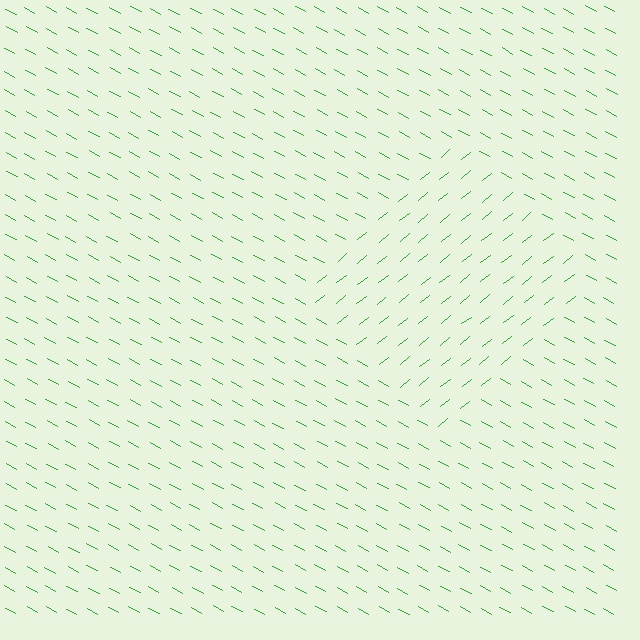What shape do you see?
I see a diamond.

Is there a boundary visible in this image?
Yes, there is a texture boundary formed by a change in line orientation.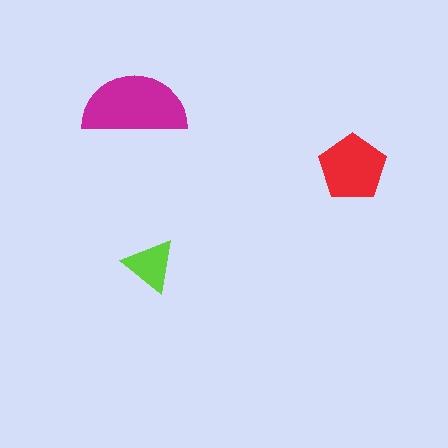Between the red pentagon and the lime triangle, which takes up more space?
The red pentagon.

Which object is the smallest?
The lime triangle.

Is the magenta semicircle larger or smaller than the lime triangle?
Larger.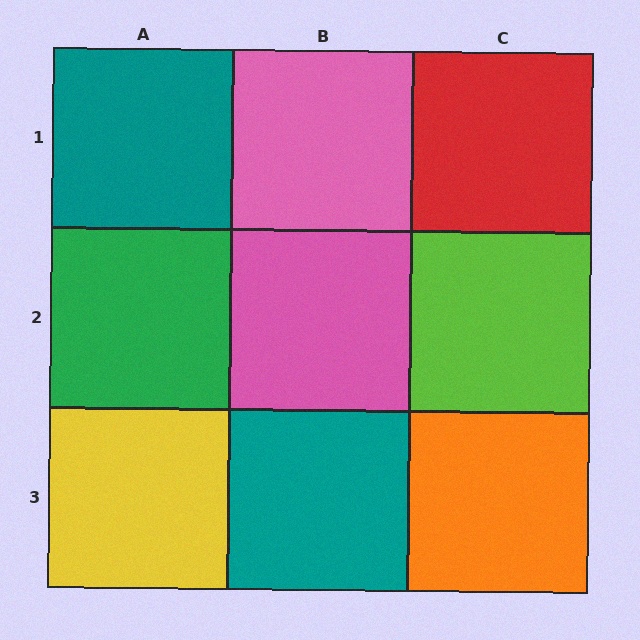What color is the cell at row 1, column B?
Pink.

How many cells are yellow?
1 cell is yellow.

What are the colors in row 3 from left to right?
Yellow, teal, orange.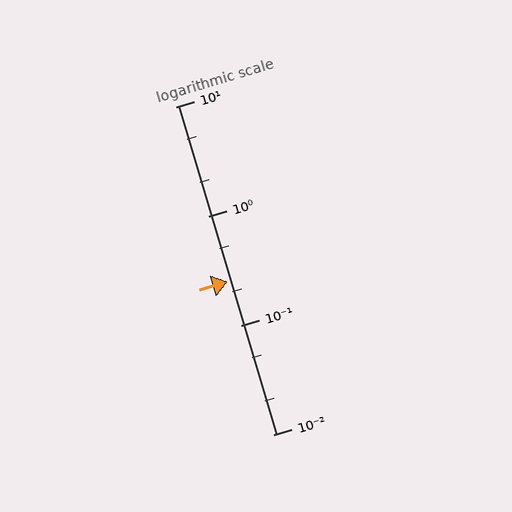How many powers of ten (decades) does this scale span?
The scale spans 3 decades, from 0.01 to 10.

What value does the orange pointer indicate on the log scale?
The pointer indicates approximately 0.25.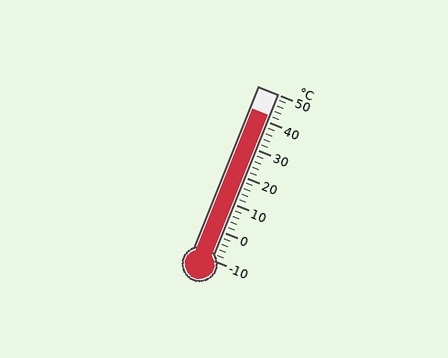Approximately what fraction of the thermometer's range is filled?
The thermometer is filled to approximately 85% of its range.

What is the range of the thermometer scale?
The thermometer scale ranges from -10°C to 50°C.